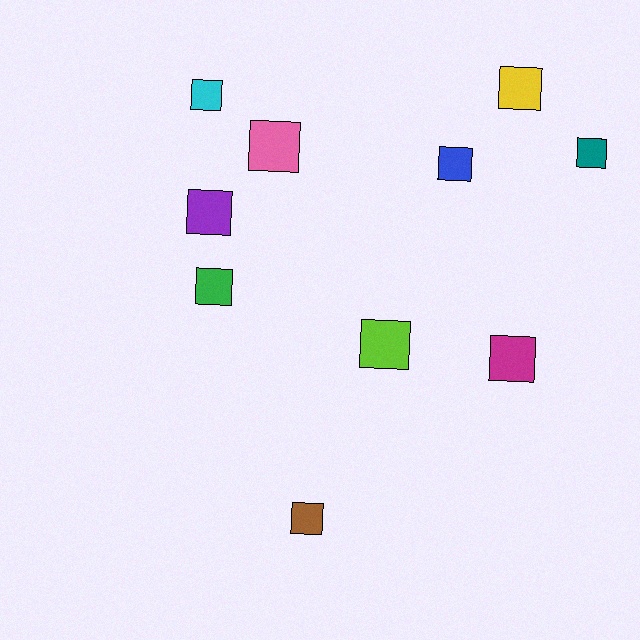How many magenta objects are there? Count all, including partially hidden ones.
There is 1 magenta object.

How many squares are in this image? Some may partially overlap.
There are 10 squares.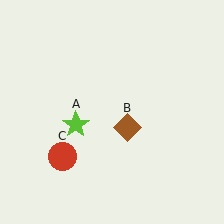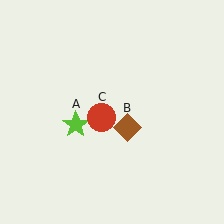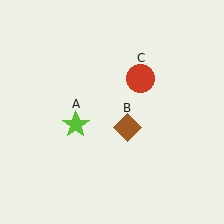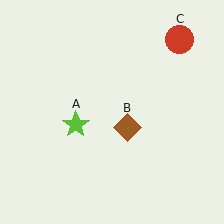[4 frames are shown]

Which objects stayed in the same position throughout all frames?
Lime star (object A) and brown diamond (object B) remained stationary.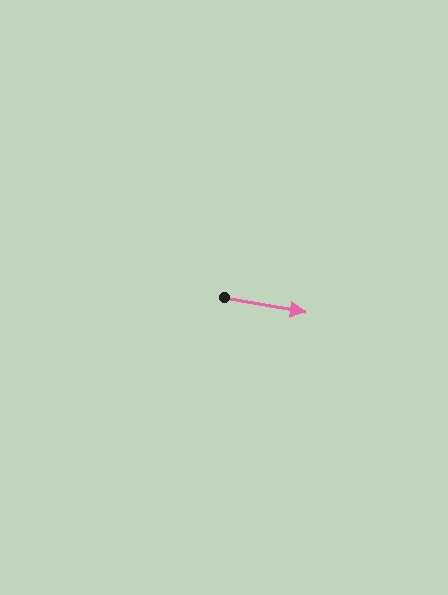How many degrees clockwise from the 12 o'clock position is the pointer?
Approximately 100 degrees.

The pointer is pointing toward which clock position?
Roughly 3 o'clock.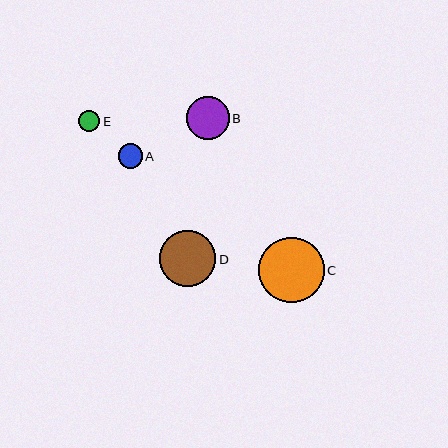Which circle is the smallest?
Circle E is the smallest with a size of approximately 21 pixels.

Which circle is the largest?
Circle C is the largest with a size of approximately 66 pixels.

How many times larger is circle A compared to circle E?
Circle A is approximately 1.2 times the size of circle E.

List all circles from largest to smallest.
From largest to smallest: C, D, B, A, E.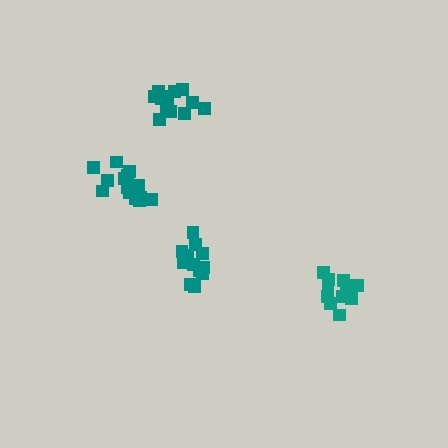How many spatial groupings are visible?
There are 4 spatial groupings.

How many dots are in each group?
Group 1: 12 dots, Group 2: 13 dots, Group 3: 12 dots, Group 4: 14 dots (51 total).